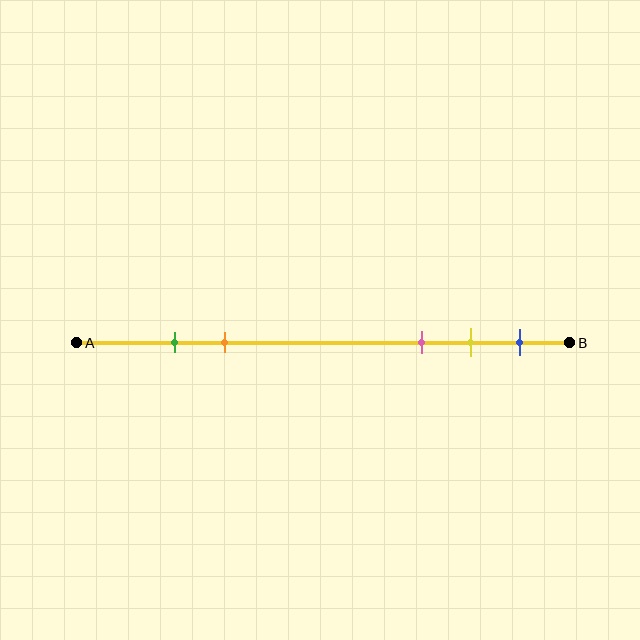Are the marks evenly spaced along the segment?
No, the marks are not evenly spaced.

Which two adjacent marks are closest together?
The green and orange marks are the closest adjacent pair.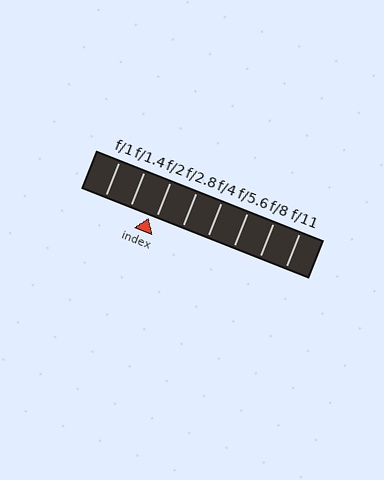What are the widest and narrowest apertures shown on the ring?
The widest aperture shown is f/1 and the narrowest is f/11.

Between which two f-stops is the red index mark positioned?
The index mark is between f/1.4 and f/2.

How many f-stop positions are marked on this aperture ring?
There are 8 f-stop positions marked.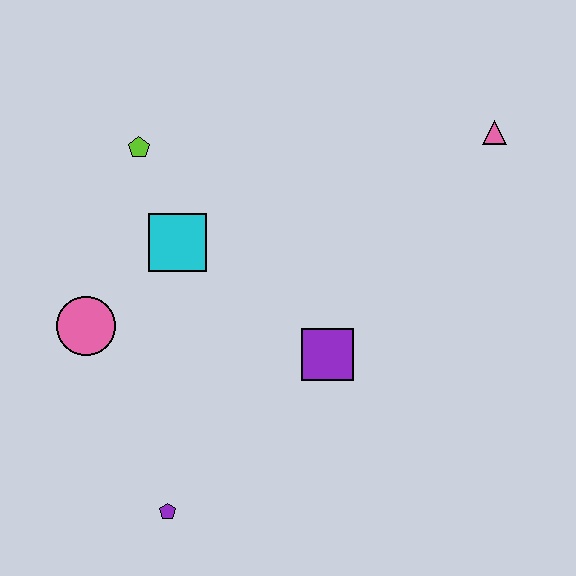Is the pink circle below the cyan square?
Yes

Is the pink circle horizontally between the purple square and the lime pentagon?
No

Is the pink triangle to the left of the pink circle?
No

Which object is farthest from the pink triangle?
The purple pentagon is farthest from the pink triangle.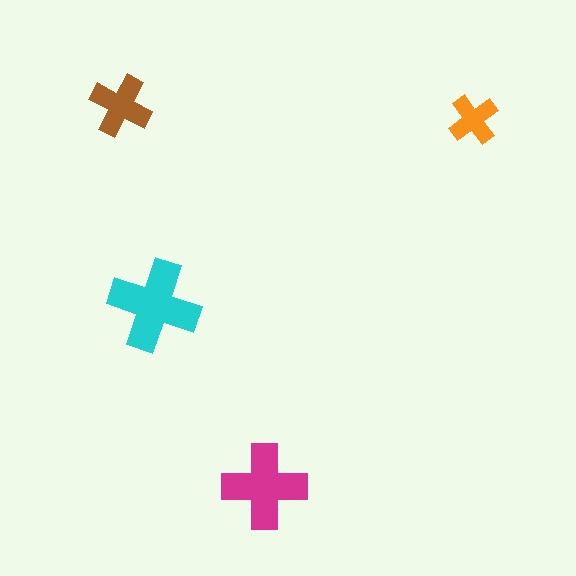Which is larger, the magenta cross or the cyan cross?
The cyan one.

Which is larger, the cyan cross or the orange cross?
The cyan one.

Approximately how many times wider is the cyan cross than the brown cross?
About 1.5 times wider.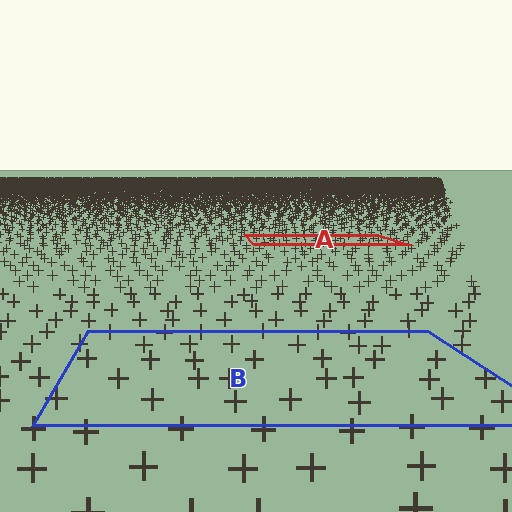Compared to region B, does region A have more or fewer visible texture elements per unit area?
Region A has more texture elements per unit area — they are packed more densely because it is farther away.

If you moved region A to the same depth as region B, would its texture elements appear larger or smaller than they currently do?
They would appear larger. At a closer depth, the same texture elements are projected at a bigger on-screen size.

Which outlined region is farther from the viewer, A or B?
Region A is farther from the viewer — the texture elements inside it appear smaller and more densely packed.